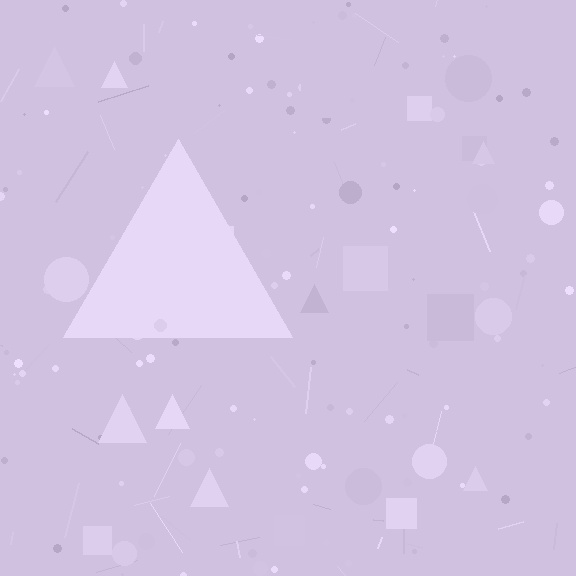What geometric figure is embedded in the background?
A triangle is embedded in the background.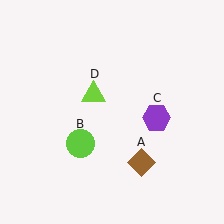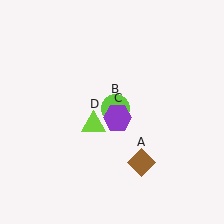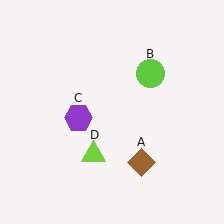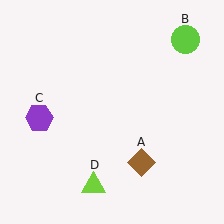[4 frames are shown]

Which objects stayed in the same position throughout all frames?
Brown diamond (object A) remained stationary.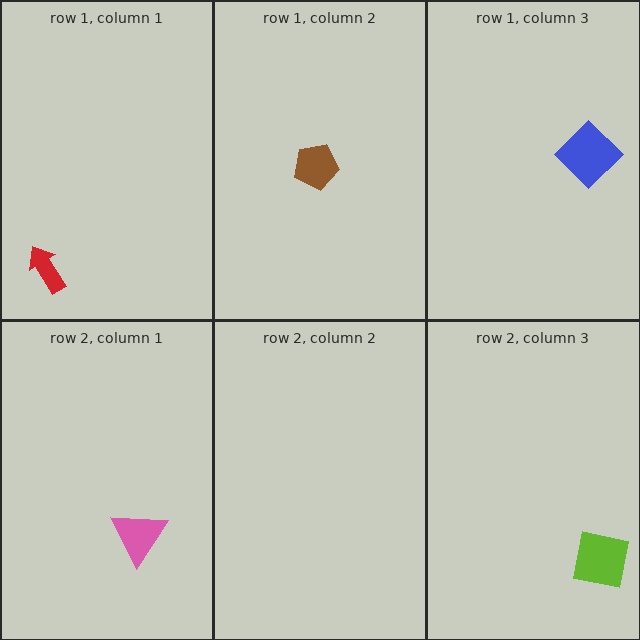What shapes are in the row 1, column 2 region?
The brown pentagon.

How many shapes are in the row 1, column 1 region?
1.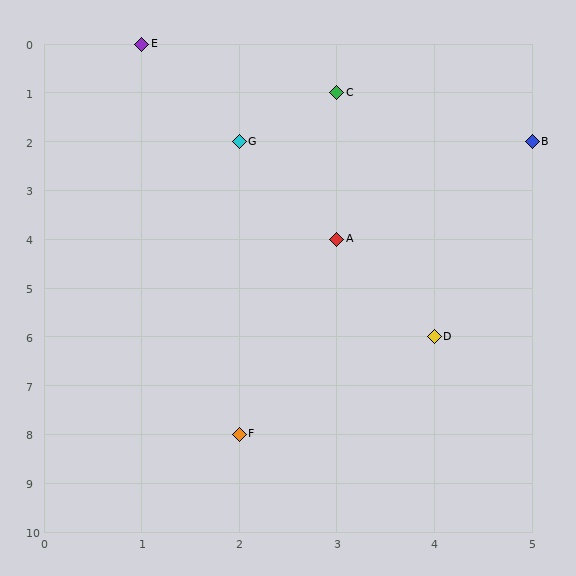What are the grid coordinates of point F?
Point F is at grid coordinates (2, 8).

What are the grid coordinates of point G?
Point G is at grid coordinates (2, 2).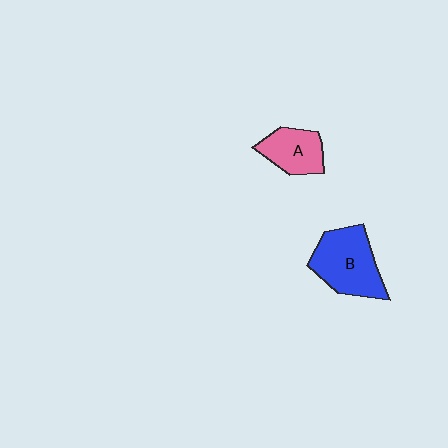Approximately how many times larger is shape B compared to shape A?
Approximately 1.6 times.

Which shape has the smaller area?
Shape A (pink).